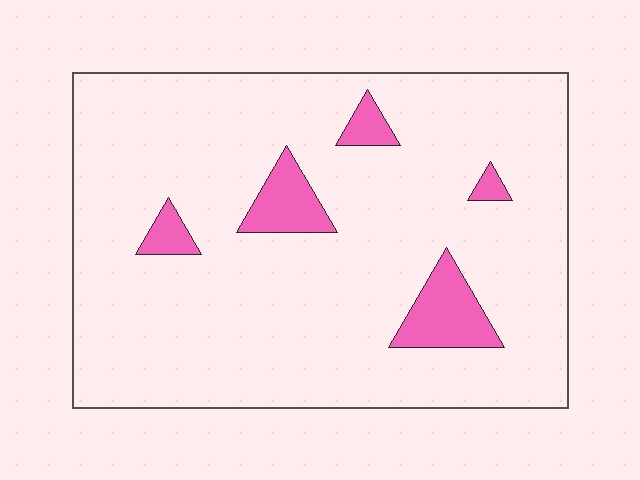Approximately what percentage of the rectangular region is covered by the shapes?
Approximately 10%.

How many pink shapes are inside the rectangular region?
5.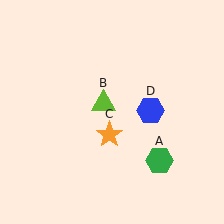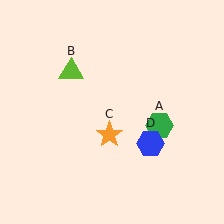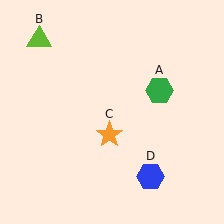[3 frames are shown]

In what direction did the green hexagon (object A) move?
The green hexagon (object A) moved up.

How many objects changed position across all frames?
3 objects changed position: green hexagon (object A), lime triangle (object B), blue hexagon (object D).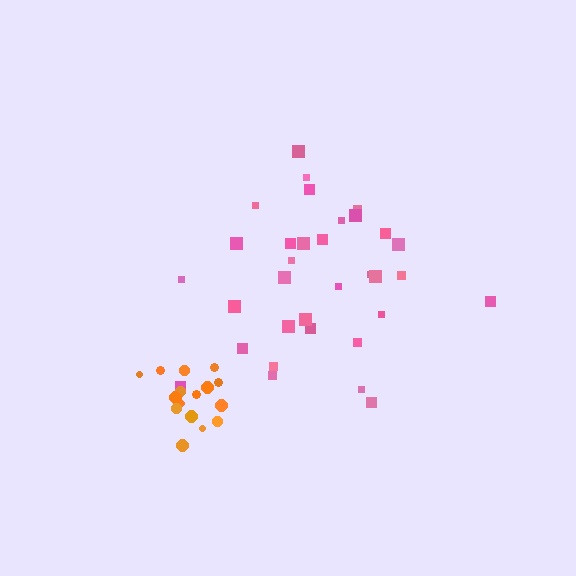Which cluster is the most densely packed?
Orange.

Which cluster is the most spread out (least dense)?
Pink.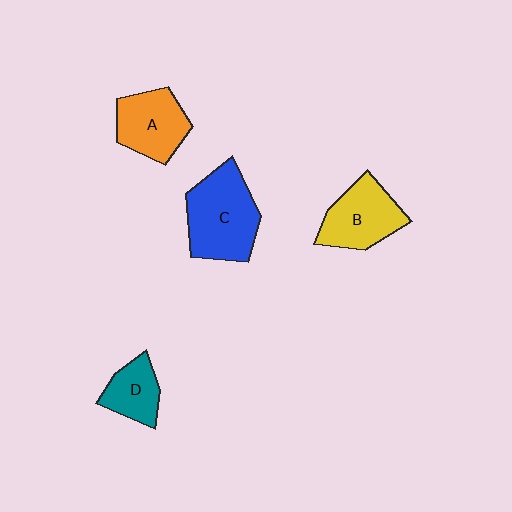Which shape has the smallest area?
Shape D (teal).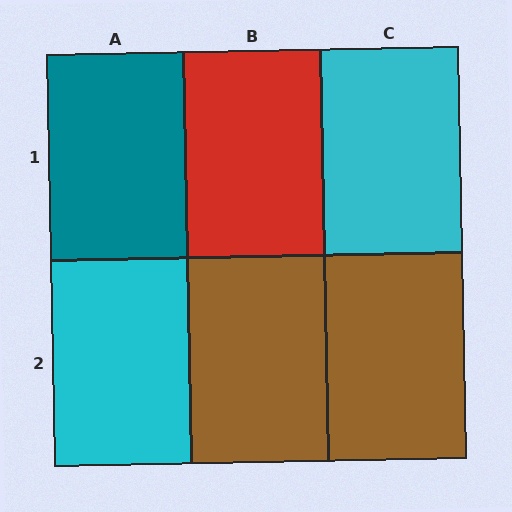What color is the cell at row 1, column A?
Teal.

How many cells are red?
1 cell is red.